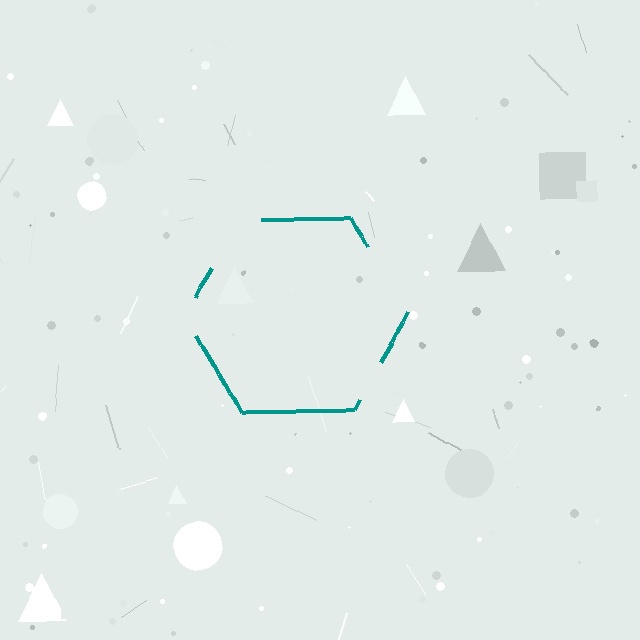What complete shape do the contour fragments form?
The contour fragments form a hexagon.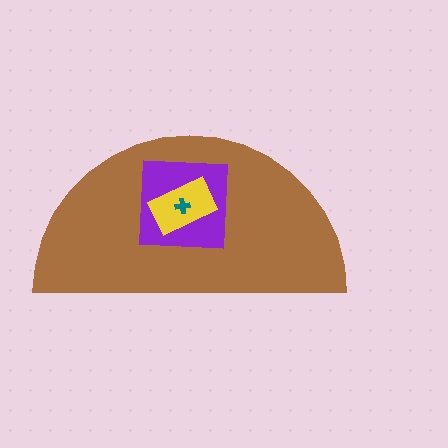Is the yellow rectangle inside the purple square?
Yes.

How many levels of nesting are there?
4.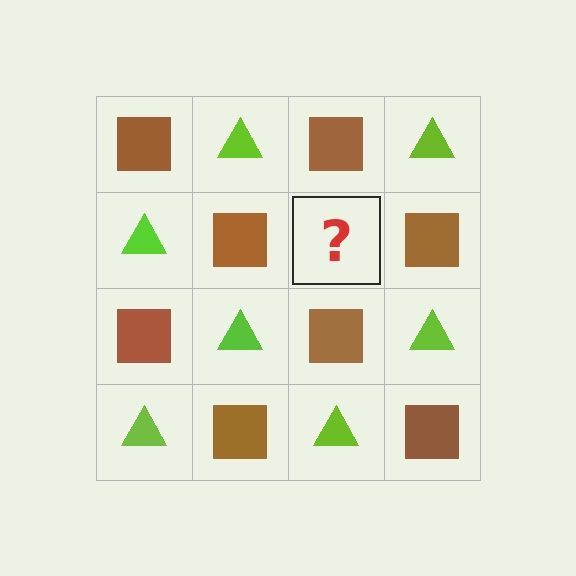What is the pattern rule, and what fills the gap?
The rule is that it alternates brown square and lime triangle in a checkerboard pattern. The gap should be filled with a lime triangle.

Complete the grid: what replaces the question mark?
The question mark should be replaced with a lime triangle.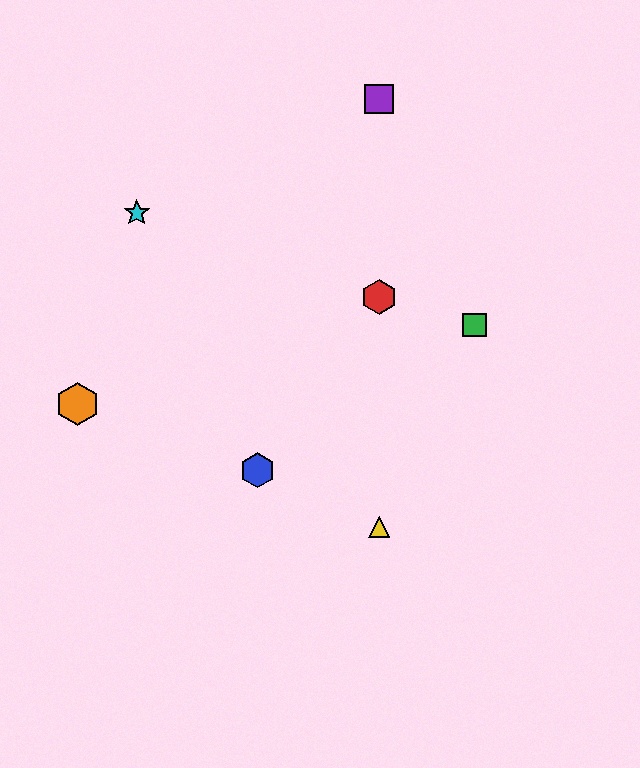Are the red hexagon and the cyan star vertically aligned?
No, the red hexagon is at x≈379 and the cyan star is at x≈137.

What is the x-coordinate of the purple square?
The purple square is at x≈379.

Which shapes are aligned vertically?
The red hexagon, the yellow triangle, the purple square are aligned vertically.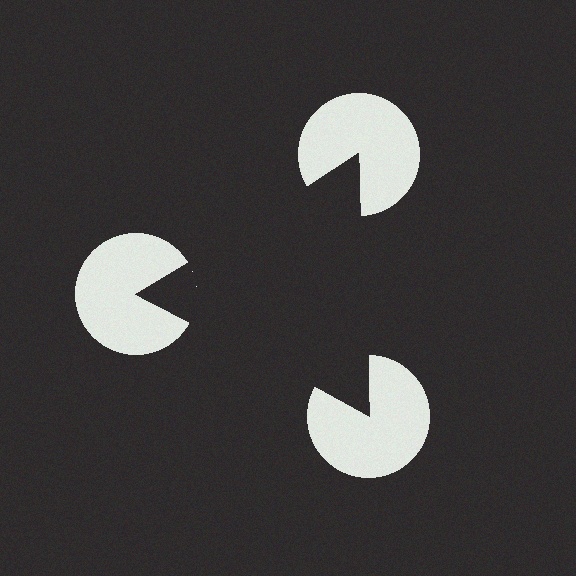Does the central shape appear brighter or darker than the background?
It typically appears slightly darker than the background, even though no actual brightness change is drawn.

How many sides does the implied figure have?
3 sides.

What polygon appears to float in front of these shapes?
An illusory triangle — its edges are inferred from the aligned wedge cuts in the pac-man discs, not physically drawn.